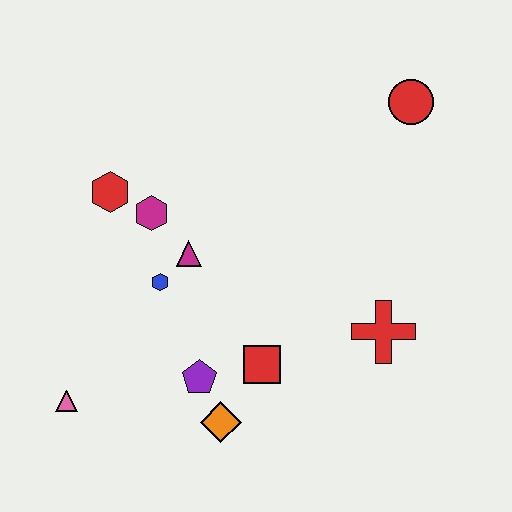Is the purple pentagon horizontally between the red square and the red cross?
No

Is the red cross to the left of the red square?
No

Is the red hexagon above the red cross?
Yes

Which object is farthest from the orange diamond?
The red circle is farthest from the orange diamond.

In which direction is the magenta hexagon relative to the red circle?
The magenta hexagon is to the left of the red circle.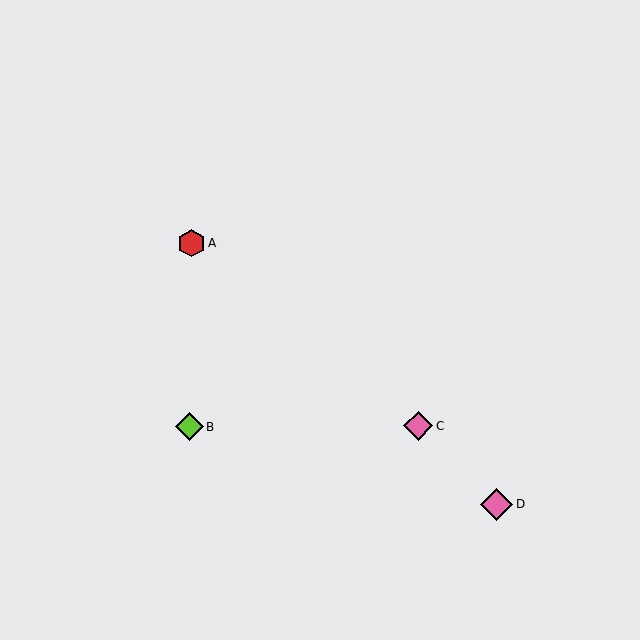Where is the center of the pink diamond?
The center of the pink diamond is at (496, 504).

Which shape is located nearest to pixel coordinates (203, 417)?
The lime diamond (labeled B) at (189, 427) is nearest to that location.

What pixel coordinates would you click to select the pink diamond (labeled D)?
Click at (496, 504) to select the pink diamond D.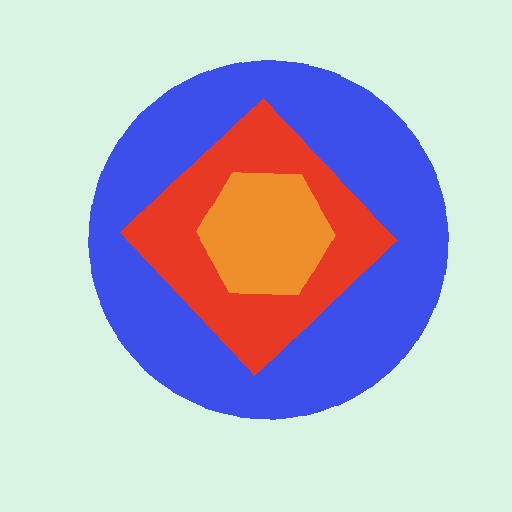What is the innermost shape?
The orange hexagon.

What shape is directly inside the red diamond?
The orange hexagon.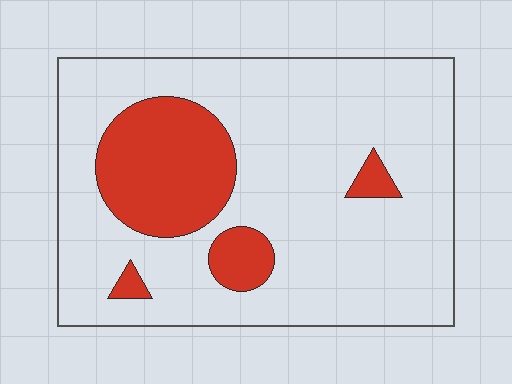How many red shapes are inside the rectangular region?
4.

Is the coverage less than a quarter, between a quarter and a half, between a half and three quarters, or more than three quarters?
Less than a quarter.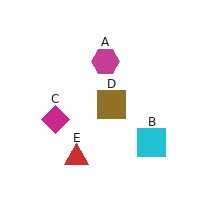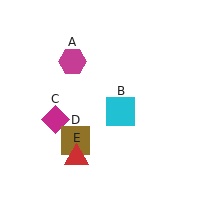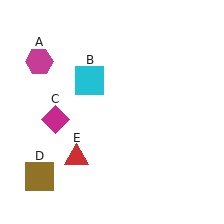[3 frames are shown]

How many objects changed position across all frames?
3 objects changed position: magenta hexagon (object A), cyan square (object B), brown square (object D).